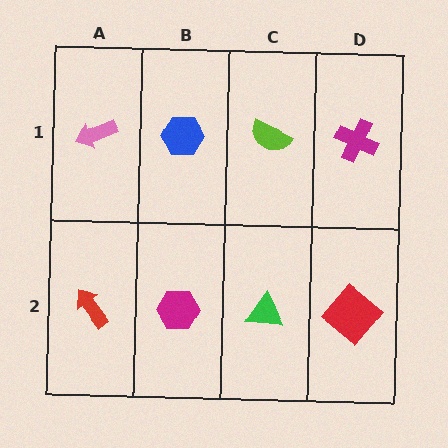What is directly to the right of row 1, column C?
A magenta cross.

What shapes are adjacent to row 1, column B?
A magenta hexagon (row 2, column B), a pink arrow (row 1, column A), a lime semicircle (row 1, column C).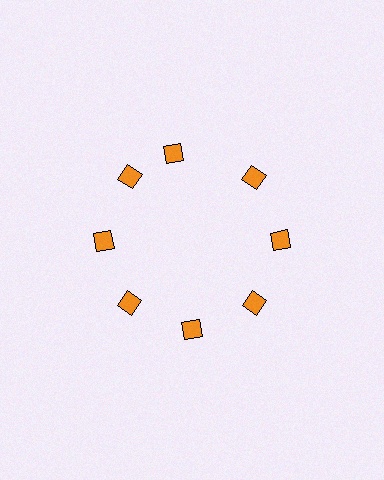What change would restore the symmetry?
The symmetry would be restored by rotating it back into even spacing with its neighbors so that all 8 diamonds sit at equal angles and equal distance from the center.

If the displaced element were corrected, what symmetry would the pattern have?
It would have 8-fold rotational symmetry — the pattern would map onto itself every 45 degrees.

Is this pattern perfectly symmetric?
No. The 8 orange diamonds are arranged in a ring, but one element near the 12 o'clock position is rotated out of alignment along the ring, breaking the 8-fold rotational symmetry.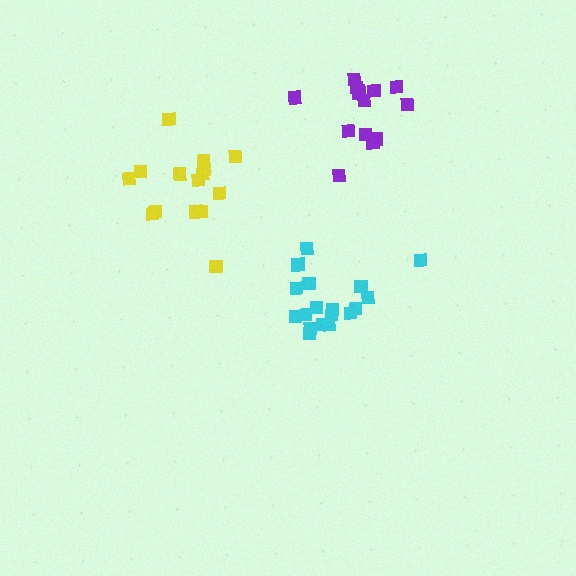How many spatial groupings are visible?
There are 3 spatial groupings.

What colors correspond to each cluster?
The clusters are colored: cyan, yellow, purple.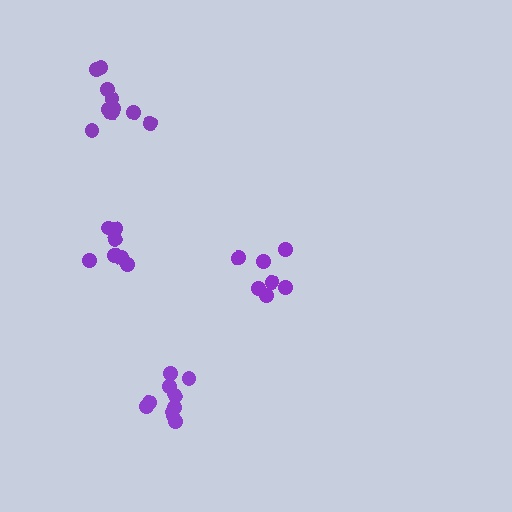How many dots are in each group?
Group 1: 10 dots, Group 2: 7 dots, Group 3: 7 dots, Group 4: 12 dots (36 total).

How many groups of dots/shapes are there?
There are 4 groups.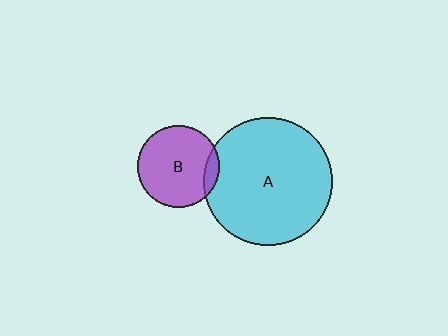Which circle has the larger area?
Circle A (cyan).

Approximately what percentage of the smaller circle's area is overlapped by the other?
Approximately 10%.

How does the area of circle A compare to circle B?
Approximately 2.4 times.